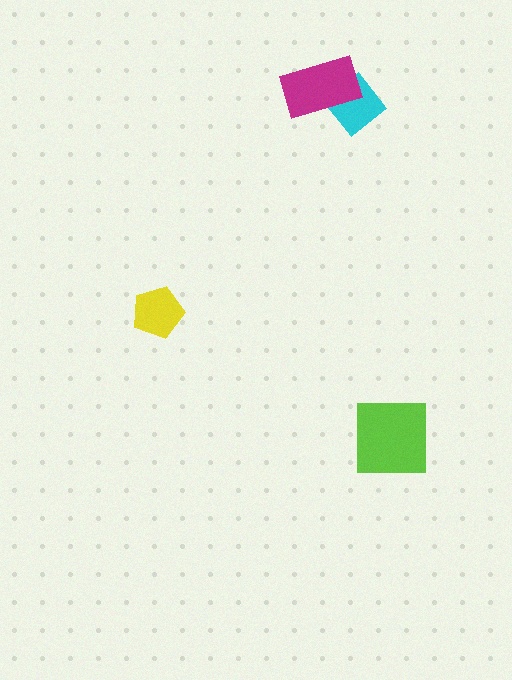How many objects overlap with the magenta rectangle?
1 object overlaps with the magenta rectangle.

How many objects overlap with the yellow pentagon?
0 objects overlap with the yellow pentagon.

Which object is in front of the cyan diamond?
The magenta rectangle is in front of the cyan diamond.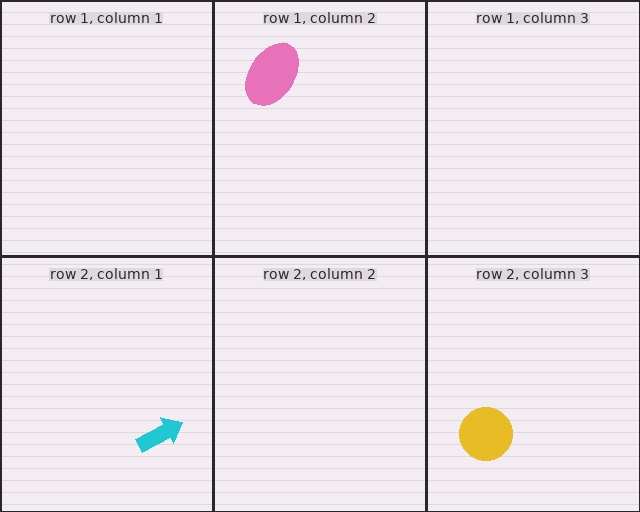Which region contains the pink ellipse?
The row 1, column 2 region.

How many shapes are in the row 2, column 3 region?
1.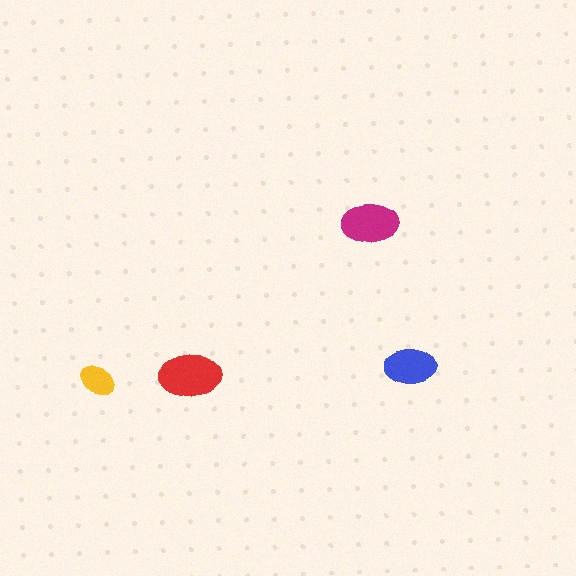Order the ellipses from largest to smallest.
the red one, the magenta one, the blue one, the yellow one.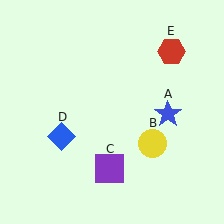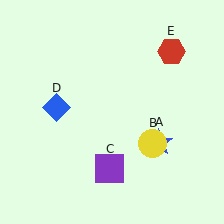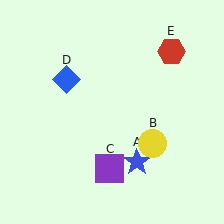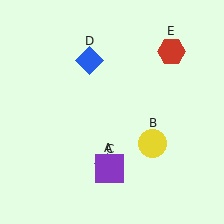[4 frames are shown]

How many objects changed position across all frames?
2 objects changed position: blue star (object A), blue diamond (object D).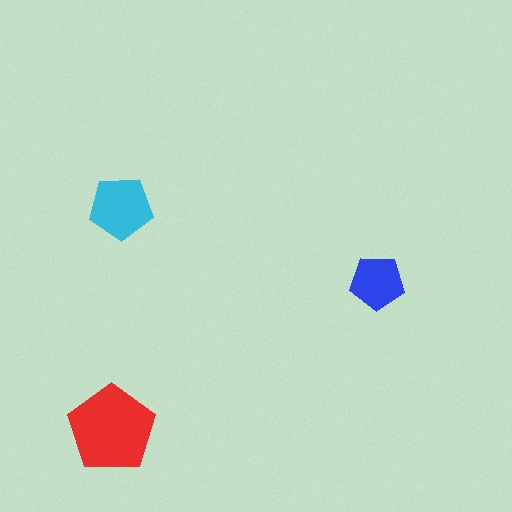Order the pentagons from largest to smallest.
the red one, the cyan one, the blue one.